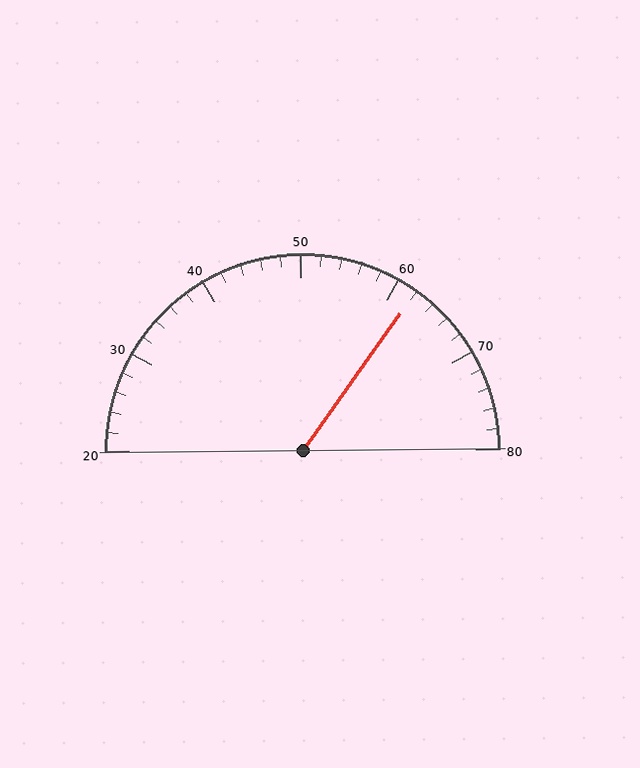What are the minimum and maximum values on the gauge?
The gauge ranges from 20 to 80.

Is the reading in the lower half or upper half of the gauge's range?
The reading is in the upper half of the range (20 to 80).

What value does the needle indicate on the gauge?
The needle indicates approximately 62.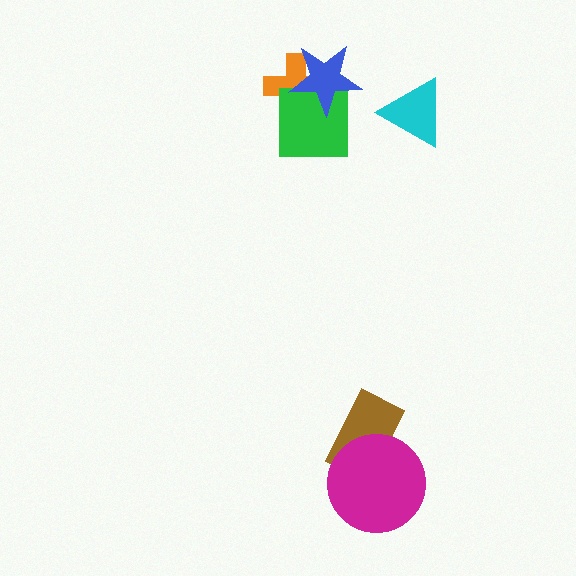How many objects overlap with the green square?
2 objects overlap with the green square.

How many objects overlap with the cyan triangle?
0 objects overlap with the cyan triangle.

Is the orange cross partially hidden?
Yes, it is partially covered by another shape.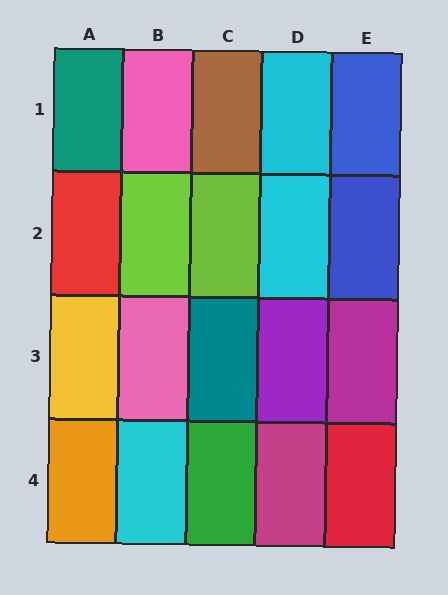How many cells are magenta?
2 cells are magenta.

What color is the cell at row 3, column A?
Yellow.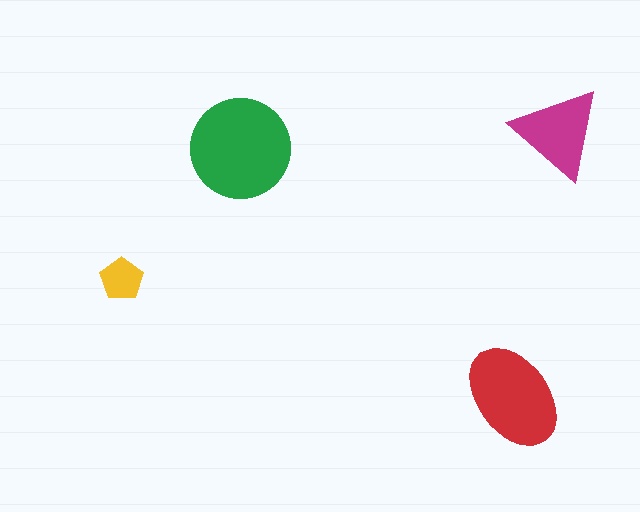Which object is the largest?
The green circle.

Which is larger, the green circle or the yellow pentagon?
The green circle.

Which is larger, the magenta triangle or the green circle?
The green circle.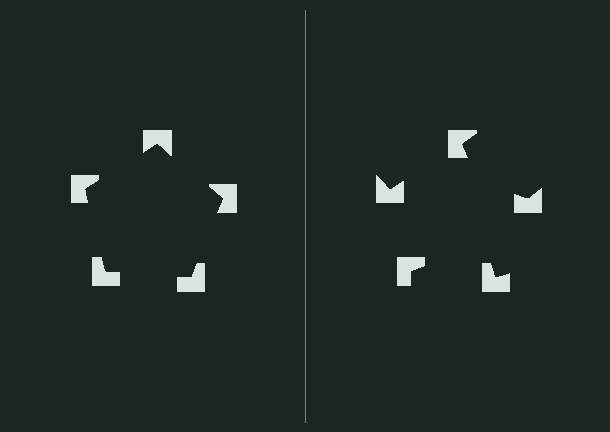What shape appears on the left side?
An illusory pentagon.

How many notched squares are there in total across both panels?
10 — 5 on each side.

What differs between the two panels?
The notched squares are positioned identically on both sides; only the wedge orientations differ. On the left they align to a pentagon; on the right they are misaligned.